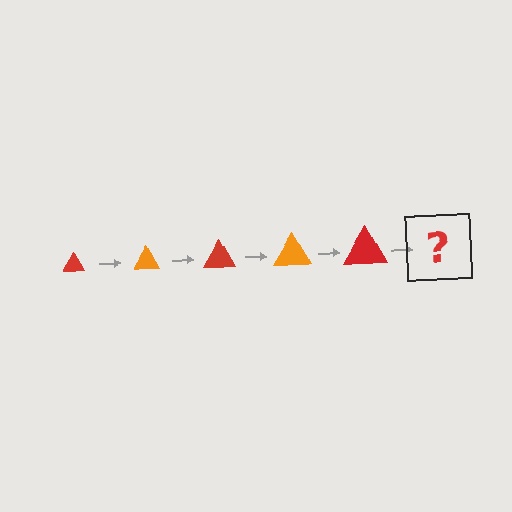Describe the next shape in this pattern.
It should be an orange triangle, larger than the previous one.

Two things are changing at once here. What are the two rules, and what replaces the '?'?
The two rules are that the triangle grows larger each step and the color cycles through red and orange. The '?' should be an orange triangle, larger than the previous one.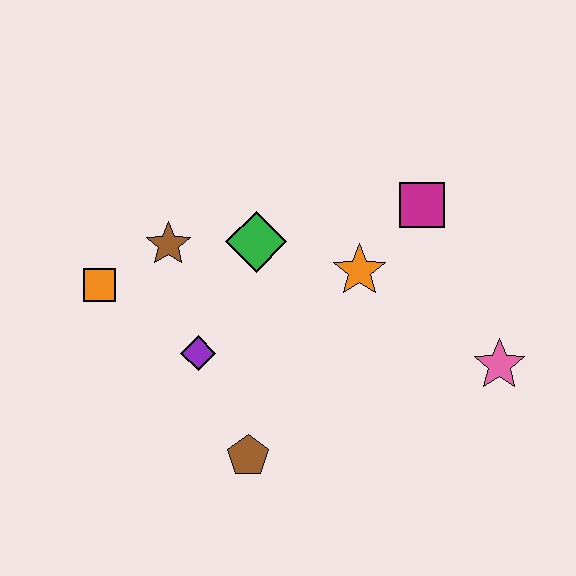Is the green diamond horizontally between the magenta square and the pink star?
No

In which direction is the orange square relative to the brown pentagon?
The orange square is above the brown pentagon.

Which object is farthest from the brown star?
The pink star is farthest from the brown star.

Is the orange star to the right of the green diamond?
Yes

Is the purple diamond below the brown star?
Yes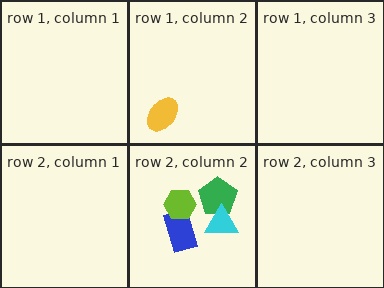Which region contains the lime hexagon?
The row 2, column 2 region.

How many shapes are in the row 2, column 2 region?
4.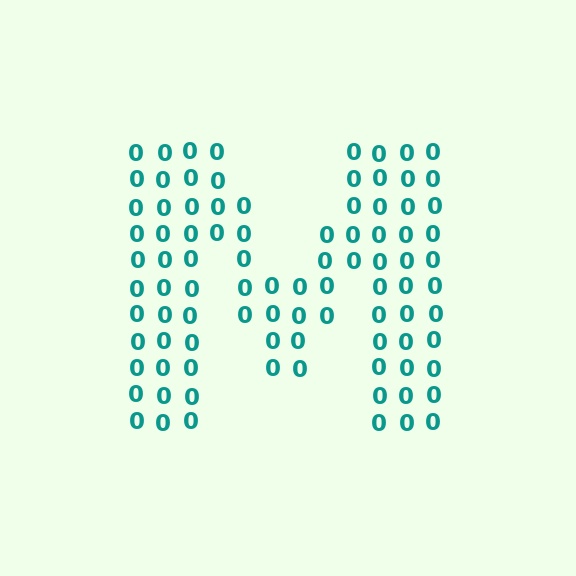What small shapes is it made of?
It is made of small digit 0's.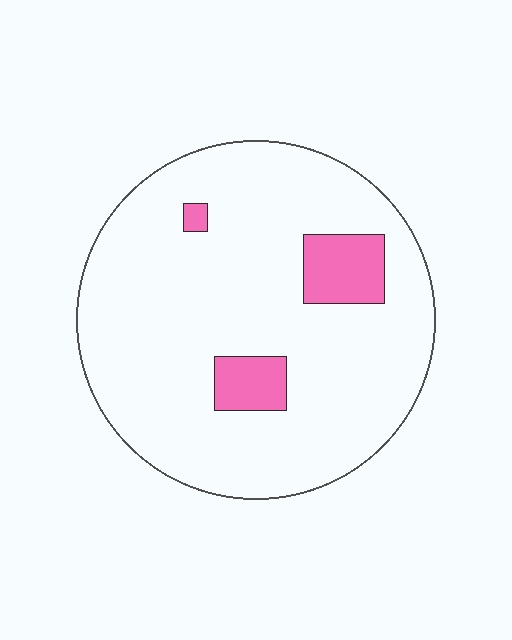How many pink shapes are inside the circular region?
3.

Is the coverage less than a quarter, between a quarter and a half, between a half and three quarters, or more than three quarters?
Less than a quarter.